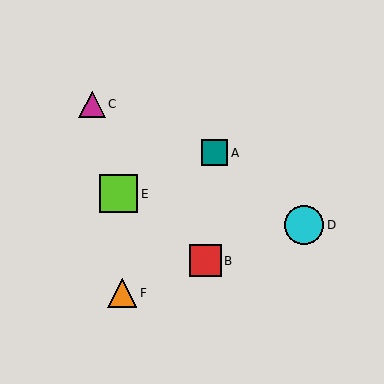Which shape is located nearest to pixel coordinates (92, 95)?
The magenta triangle (labeled C) at (92, 104) is nearest to that location.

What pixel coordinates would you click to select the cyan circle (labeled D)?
Click at (304, 225) to select the cyan circle D.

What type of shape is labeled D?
Shape D is a cyan circle.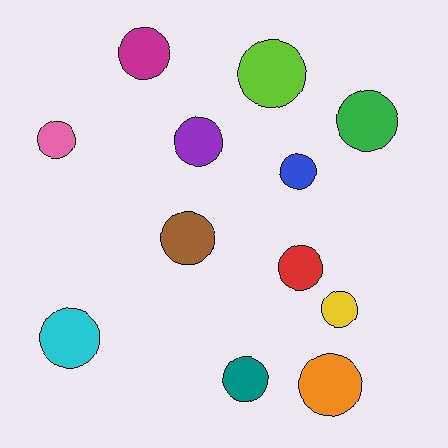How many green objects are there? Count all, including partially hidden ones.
There is 1 green object.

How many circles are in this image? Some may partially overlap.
There are 12 circles.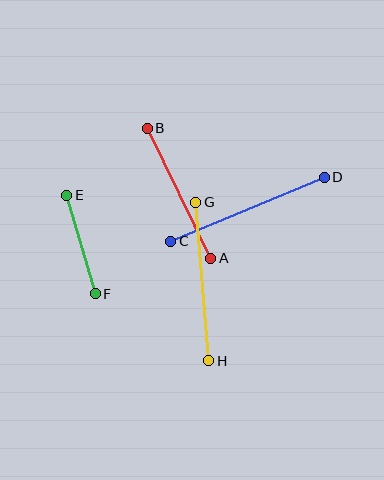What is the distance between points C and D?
The distance is approximately 166 pixels.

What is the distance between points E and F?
The distance is approximately 103 pixels.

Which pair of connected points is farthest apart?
Points C and D are farthest apart.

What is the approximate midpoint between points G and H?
The midpoint is at approximately (202, 281) pixels.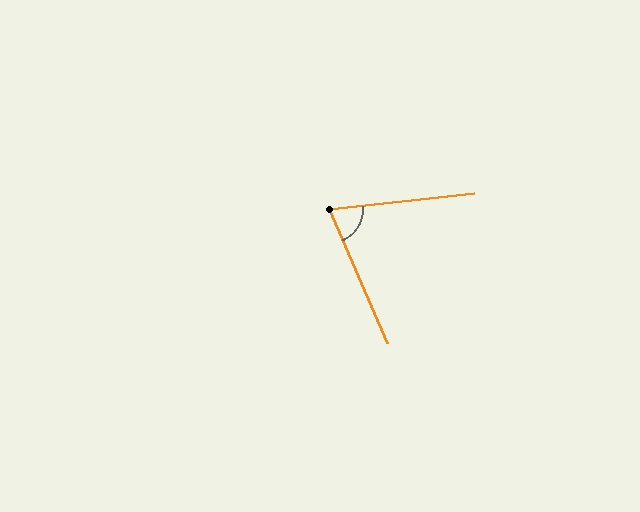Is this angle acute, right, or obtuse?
It is acute.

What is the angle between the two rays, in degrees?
Approximately 73 degrees.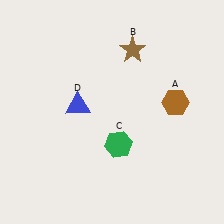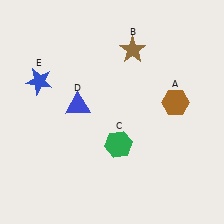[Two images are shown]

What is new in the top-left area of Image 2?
A blue star (E) was added in the top-left area of Image 2.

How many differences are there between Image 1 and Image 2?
There is 1 difference between the two images.